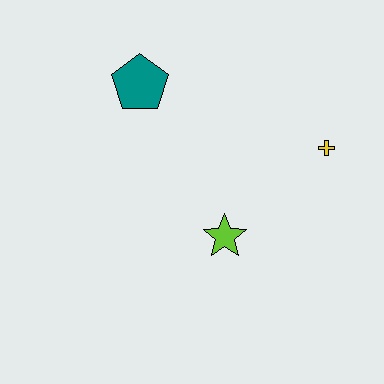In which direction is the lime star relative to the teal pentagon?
The lime star is below the teal pentagon.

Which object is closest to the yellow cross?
The lime star is closest to the yellow cross.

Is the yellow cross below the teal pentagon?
Yes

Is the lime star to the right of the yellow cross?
No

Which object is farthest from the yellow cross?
The teal pentagon is farthest from the yellow cross.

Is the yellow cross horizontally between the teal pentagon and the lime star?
No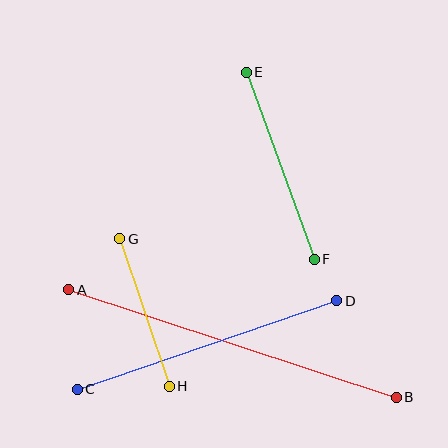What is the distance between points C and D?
The distance is approximately 274 pixels.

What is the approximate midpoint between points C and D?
The midpoint is at approximately (207, 345) pixels.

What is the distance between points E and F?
The distance is approximately 199 pixels.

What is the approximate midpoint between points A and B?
The midpoint is at approximately (232, 343) pixels.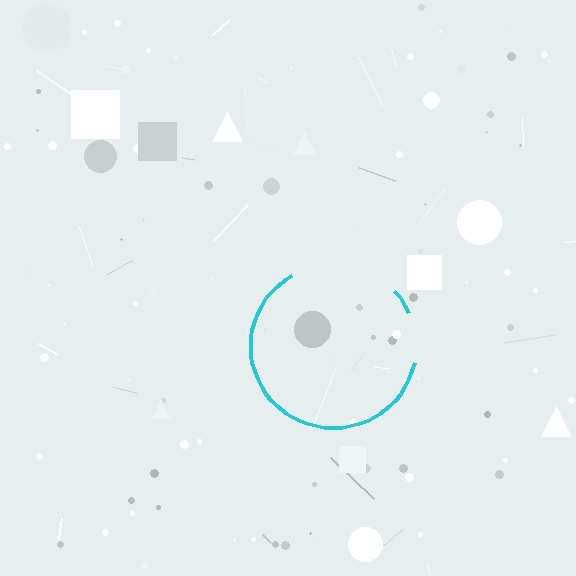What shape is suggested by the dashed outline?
The dashed outline suggests a circle.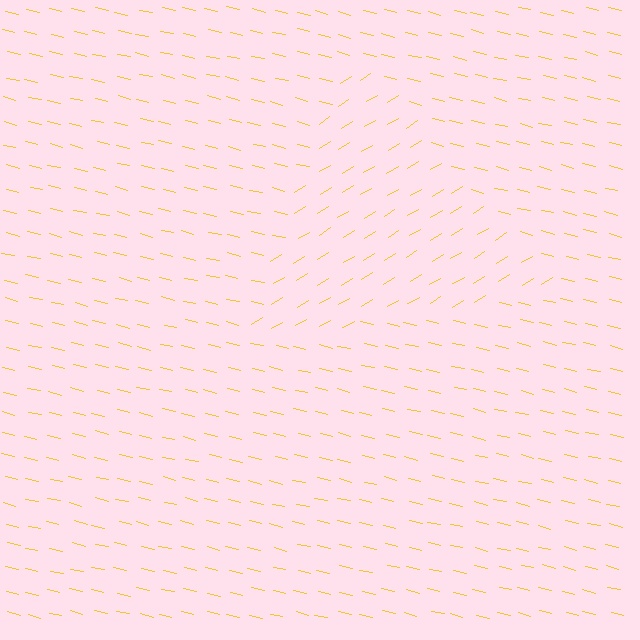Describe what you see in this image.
The image is filled with small yellow line segments. A triangle region in the image has lines oriented differently from the surrounding lines, creating a visible texture boundary.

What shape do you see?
I see a triangle.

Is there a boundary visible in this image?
Yes, there is a texture boundary formed by a change in line orientation.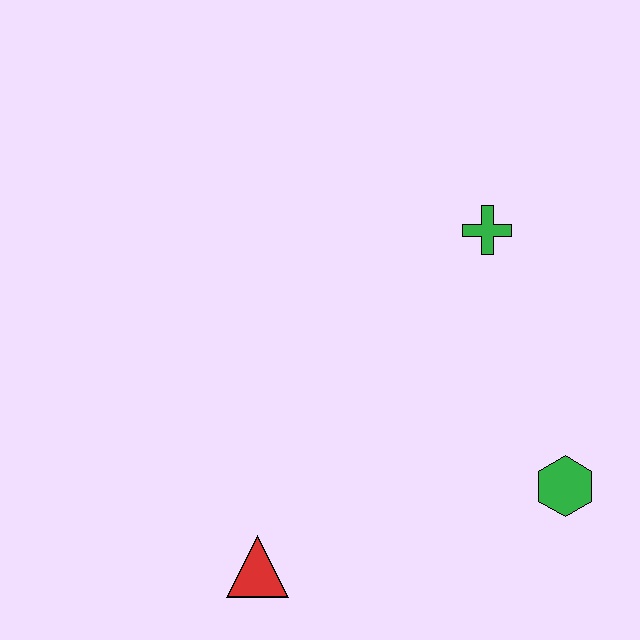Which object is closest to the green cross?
The green hexagon is closest to the green cross.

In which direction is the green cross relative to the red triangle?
The green cross is above the red triangle.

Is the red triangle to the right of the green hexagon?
No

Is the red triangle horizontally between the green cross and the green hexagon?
No